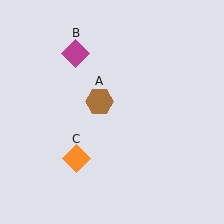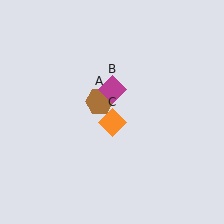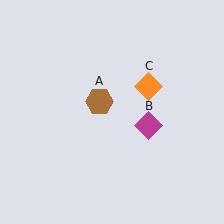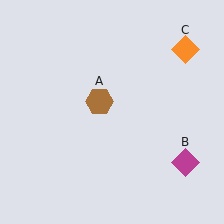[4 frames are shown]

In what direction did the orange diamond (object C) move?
The orange diamond (object C) moved up and to the right.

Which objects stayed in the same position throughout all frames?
Brown hexagon (object A) remained stationary.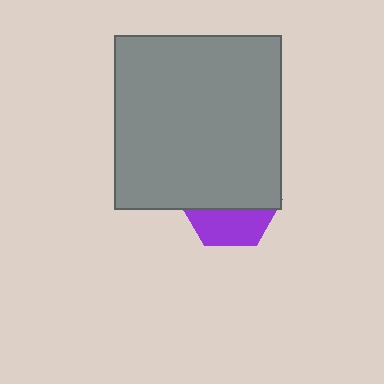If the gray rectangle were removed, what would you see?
You would see the complete purple hexagon.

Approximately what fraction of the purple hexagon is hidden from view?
Roughly 64% of the purple hexagon is hidden behind the gray rectangle.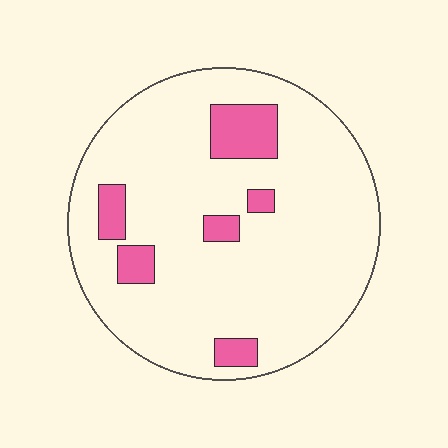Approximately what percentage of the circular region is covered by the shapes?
Approximately 15%.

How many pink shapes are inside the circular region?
6.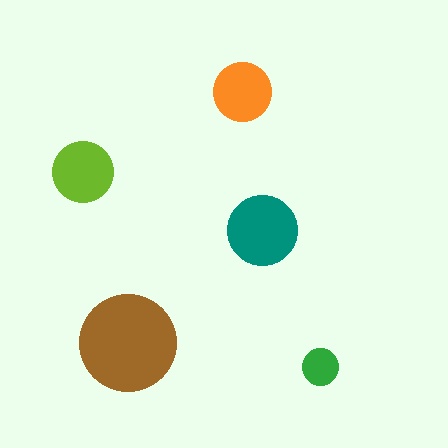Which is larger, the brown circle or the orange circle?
The brown one.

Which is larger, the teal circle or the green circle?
The teal one.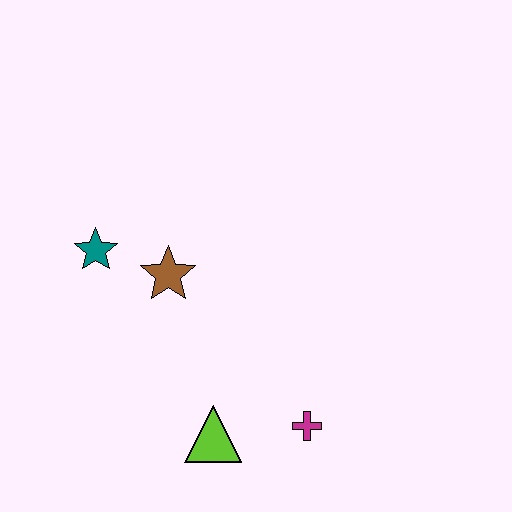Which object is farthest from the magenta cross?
The teal star is farthest from the magenta cross.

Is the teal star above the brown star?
Yes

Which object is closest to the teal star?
The brown star is closest to the teal star.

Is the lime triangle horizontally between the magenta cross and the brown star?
Yes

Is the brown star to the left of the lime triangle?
Yes